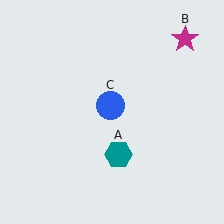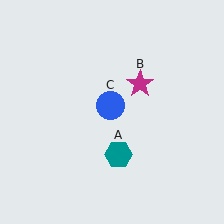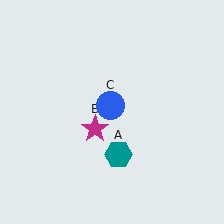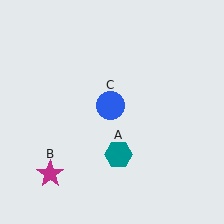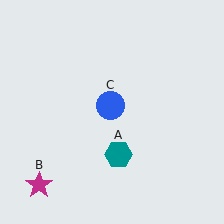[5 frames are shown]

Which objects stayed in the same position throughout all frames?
Teal hexagon (object A) and blue circle (object C) remained stationary.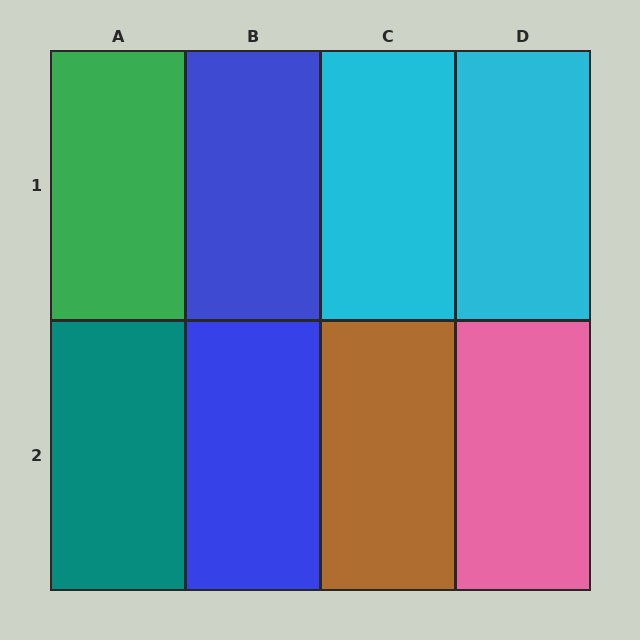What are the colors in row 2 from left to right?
Teal, blue, brown, pink.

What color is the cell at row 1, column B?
Blue.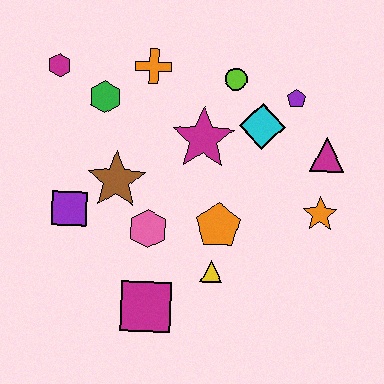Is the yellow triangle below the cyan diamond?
Yes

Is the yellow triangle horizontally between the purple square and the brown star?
No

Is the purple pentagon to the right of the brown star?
Yes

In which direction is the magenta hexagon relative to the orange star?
The magenta hexagon is to the left of the orange star.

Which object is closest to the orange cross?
The green hexagon is closest to the orange cross.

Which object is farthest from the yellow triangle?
The magenta hexagon is farthest from the yellow triangle.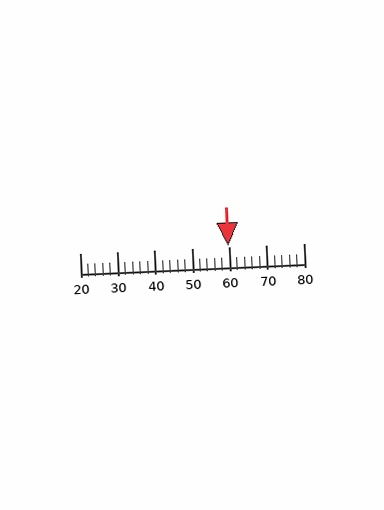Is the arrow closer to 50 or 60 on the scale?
The arrow is closer to 60.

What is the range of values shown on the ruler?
The ruler shows values from 20 to 80.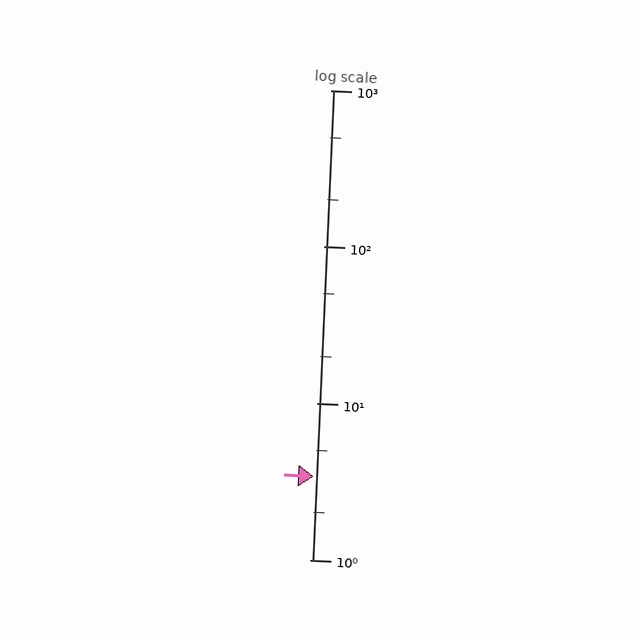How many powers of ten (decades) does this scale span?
The scale spans 3 decades, from 1 to 1000.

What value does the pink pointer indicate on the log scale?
The pointer indicates approximately 3.4.